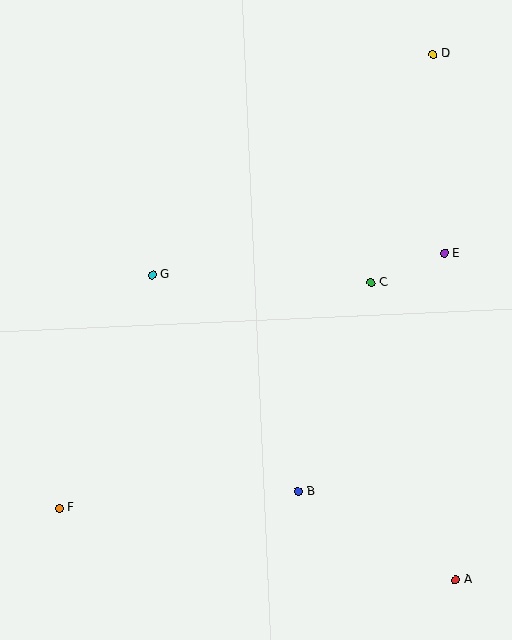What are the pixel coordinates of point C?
Point C is at (371, 283).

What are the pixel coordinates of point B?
Point B is at (298, 492).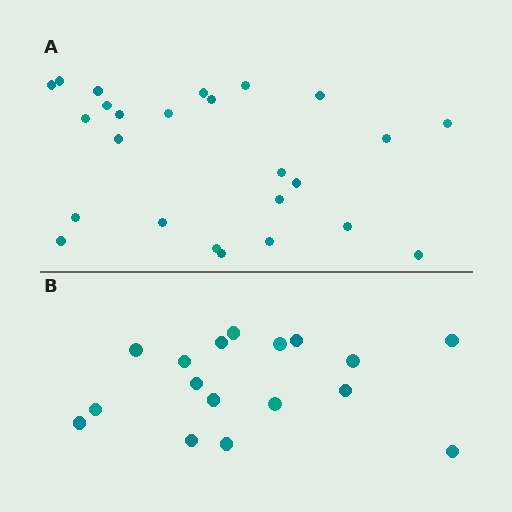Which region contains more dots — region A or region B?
Region A (the top region) has more dots.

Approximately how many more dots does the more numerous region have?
Region A has roughly 8 or so more dots than region B.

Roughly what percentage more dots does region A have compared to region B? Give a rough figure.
About 45% more.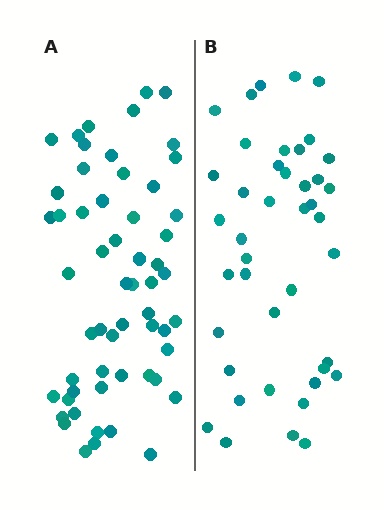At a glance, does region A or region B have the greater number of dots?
Region A (the left region) has more dots.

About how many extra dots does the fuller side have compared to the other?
Region A has approximately 15 more dots than region B.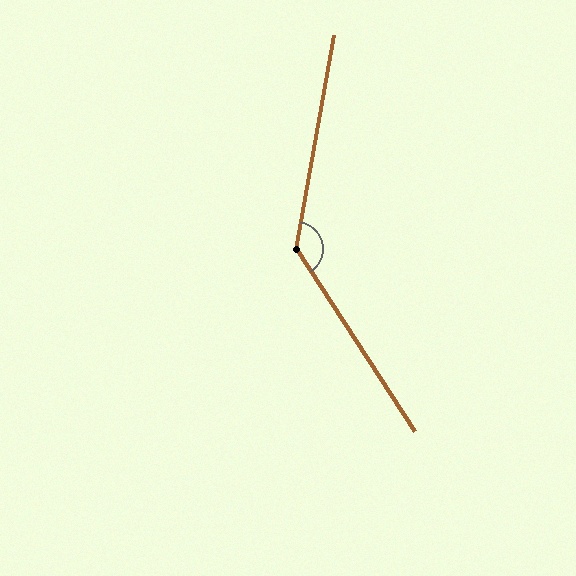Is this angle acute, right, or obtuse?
It is obtuse.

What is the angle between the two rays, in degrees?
Approximately 137 degrees.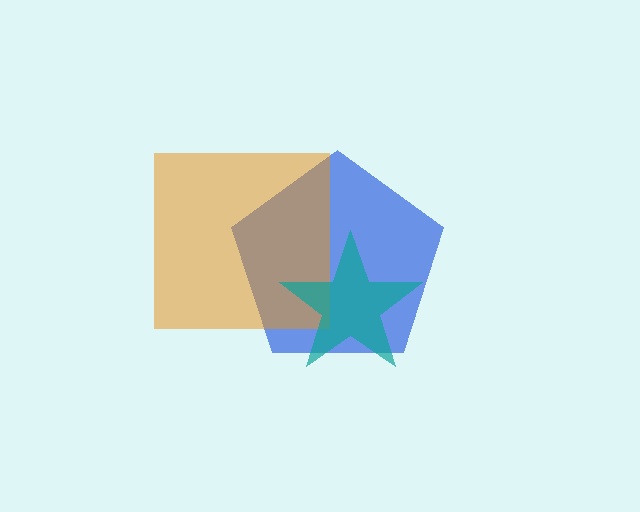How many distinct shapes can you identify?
There are 3 distinct shapes: a blue pentagon, an orange square, a teal star.